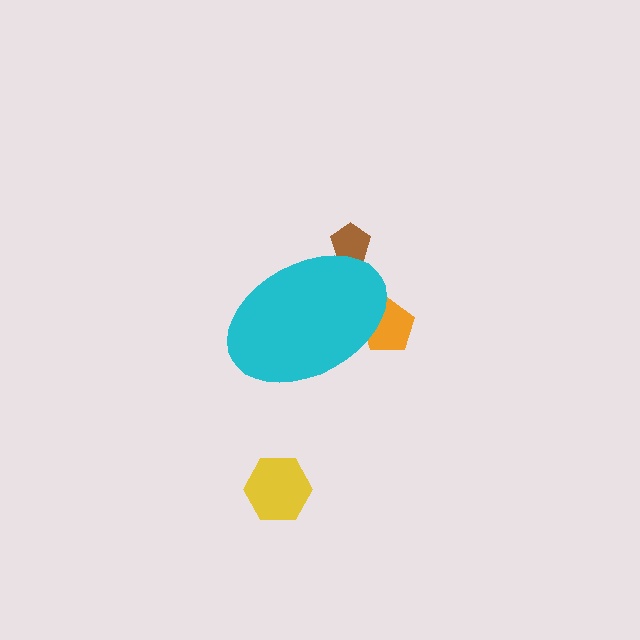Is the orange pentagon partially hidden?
Yes, the orange pentagon is partially hidden behind the cyan ellipse.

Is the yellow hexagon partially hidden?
No, the yellow hexagon is fully visible.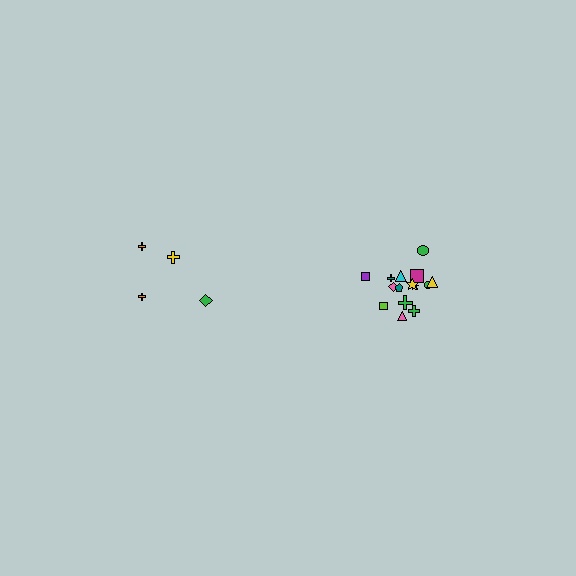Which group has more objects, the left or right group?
The right group.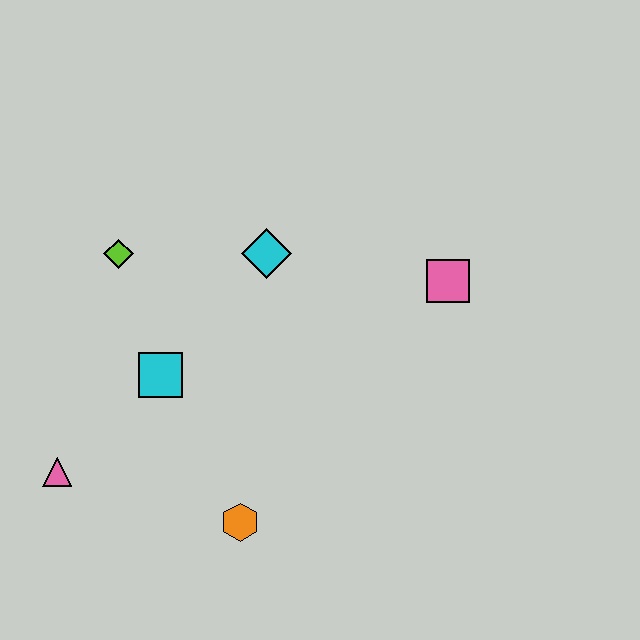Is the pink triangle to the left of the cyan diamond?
Yes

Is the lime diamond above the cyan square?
Yes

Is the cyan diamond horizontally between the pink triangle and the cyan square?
No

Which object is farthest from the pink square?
The pink triangle is farthest from the pink square.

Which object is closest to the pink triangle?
The cyan square is closest to the pink triangle.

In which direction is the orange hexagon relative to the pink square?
The orange hexagon is below the pink square.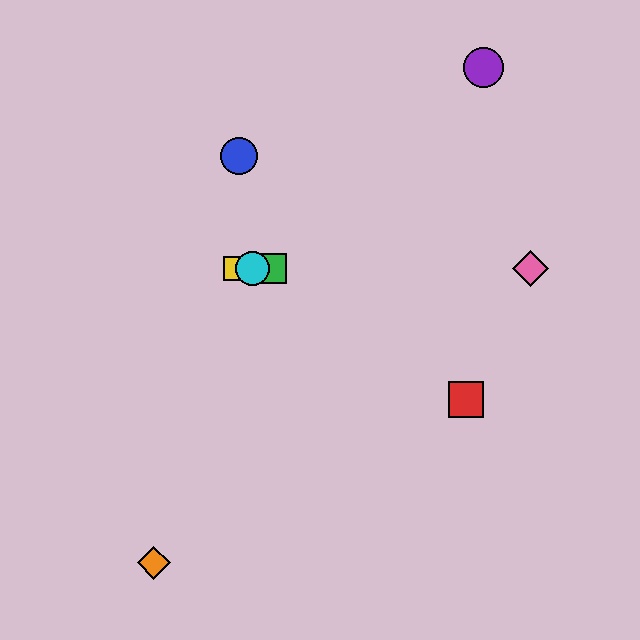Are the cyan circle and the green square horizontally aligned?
Yes, both are at y≈269.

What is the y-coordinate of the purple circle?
The purple circle is at y≈68.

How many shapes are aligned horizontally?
4 shapes (the green square, the yellow square, the cyan circle, the pink diamond) are aligned horizontally.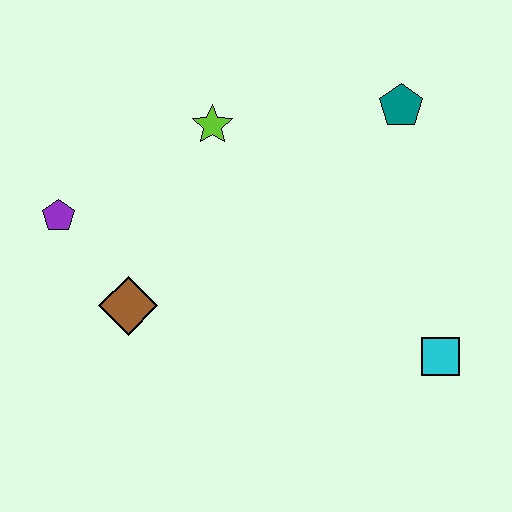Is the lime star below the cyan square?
No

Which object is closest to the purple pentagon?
The brown diamond is closest to the purple pentagon.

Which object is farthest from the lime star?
The cyan square is farthest from the lime star.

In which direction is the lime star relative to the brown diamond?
The lime star is above the brown diamond.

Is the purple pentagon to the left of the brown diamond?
Yes